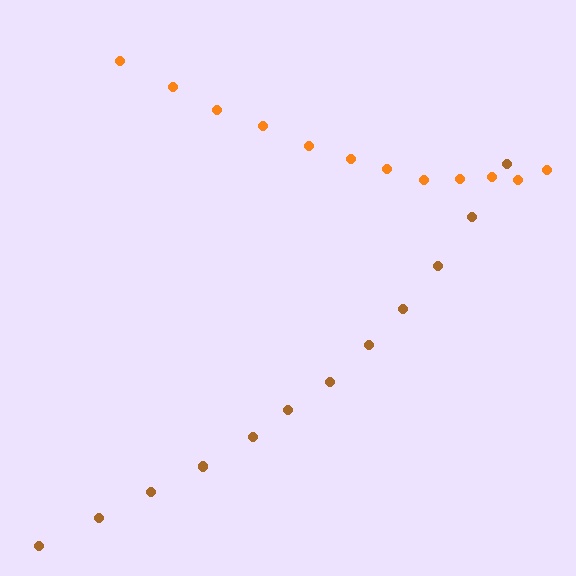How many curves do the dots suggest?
There are 2 distinct paths.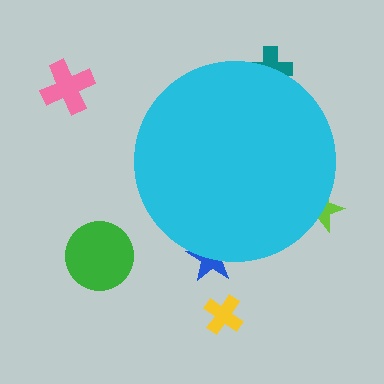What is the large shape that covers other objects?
A cyan circle.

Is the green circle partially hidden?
No, the green circle is fully visible.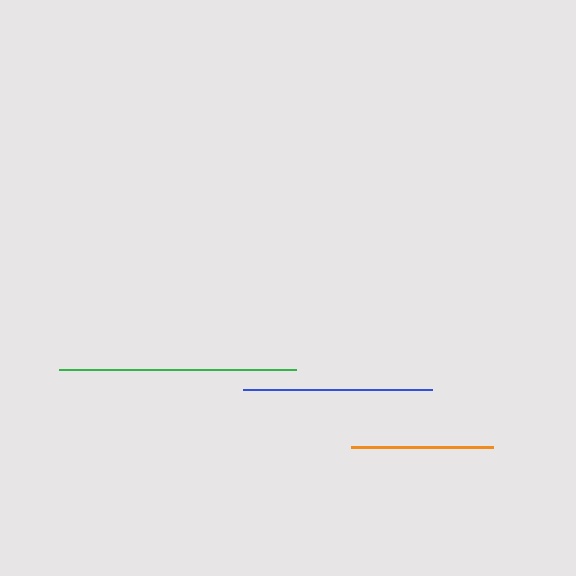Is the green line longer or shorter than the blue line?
The green line is longer than the blue line.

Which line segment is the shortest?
The orange line is the shortest at approximately 141 pixels.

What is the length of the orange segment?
The orange segment is approximately 141 pixels long.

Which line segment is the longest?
The green line is the longest at approximately 237 pixels.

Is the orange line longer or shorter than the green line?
The green line is longer than the orange line.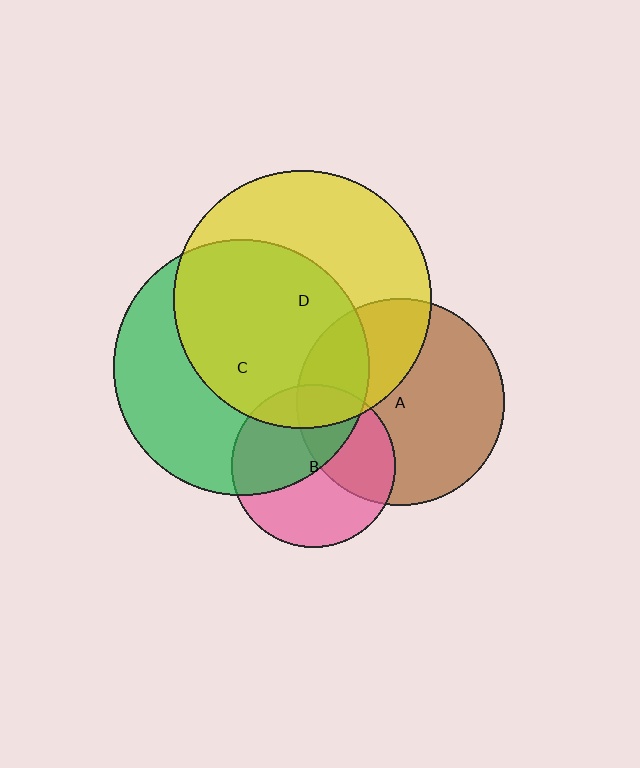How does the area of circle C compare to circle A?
Approximately 1.5 times.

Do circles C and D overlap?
Yes.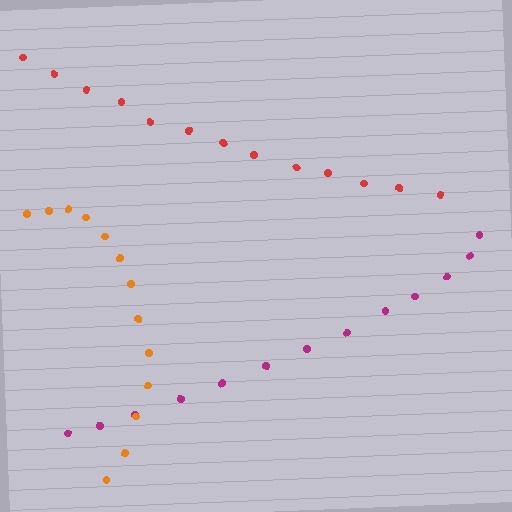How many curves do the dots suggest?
There are 3 distinct paths.